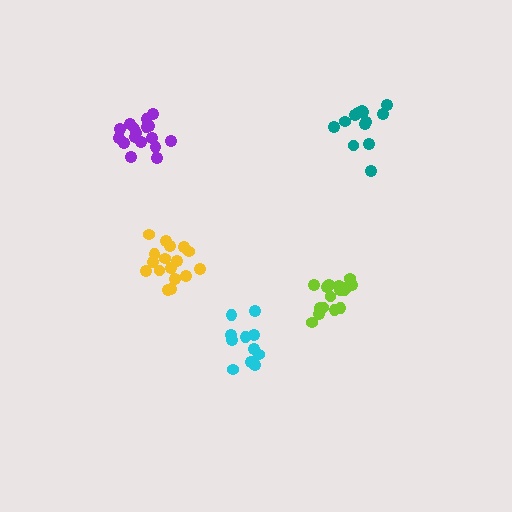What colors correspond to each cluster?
The clusters are colored: lime, teal, yellow, cyan, purple.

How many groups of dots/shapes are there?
There are 5 groups.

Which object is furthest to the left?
The purple cluster is leftmost.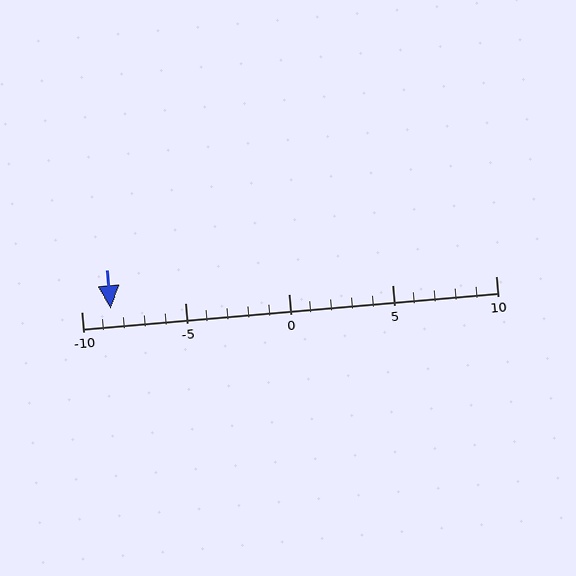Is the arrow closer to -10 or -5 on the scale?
The arrow is closer to -10.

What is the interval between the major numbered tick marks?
The major tick marks are spaced 5 units apart.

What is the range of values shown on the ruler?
The ruler shows values from -10 to 10.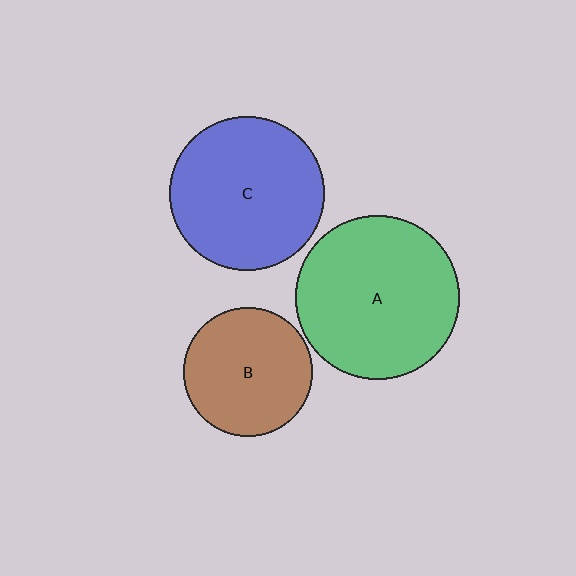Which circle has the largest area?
Circle A (green).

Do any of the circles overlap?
No, none of the circles overlap.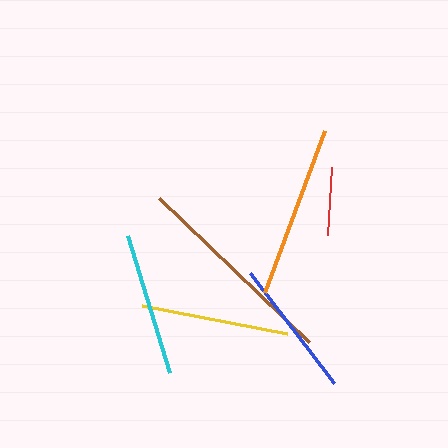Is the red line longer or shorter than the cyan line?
The cyan line is longer than the red line.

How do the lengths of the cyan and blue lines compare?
The cyan and blue lines are approximately the same length.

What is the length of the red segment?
The red segment is approximately 68 pixels long.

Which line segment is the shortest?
The red line is the shortest at approximately 68 pixels.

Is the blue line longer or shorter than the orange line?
The orange line is longer than the blue line.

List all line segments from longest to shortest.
From longest to shortest: brown, orange, yellow, cyan, blue, red.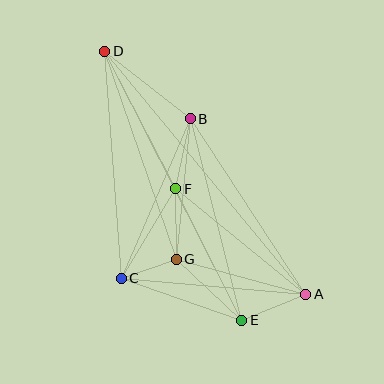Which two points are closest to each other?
Points C and G are closest to each other.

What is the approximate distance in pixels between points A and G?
The distance between A and G is approximately 135 pixels.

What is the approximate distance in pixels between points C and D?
The distance between C and D is approximately 228 pixels.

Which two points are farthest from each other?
Points A and D are farthest from each other.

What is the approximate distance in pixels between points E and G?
The distance between E and G is approximately 89 pixels.